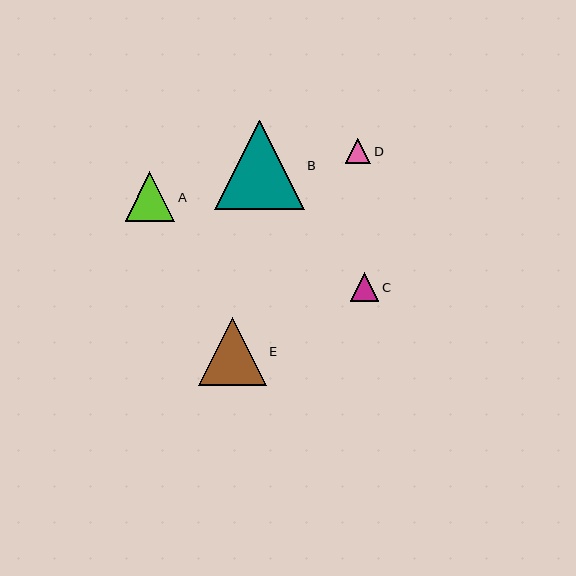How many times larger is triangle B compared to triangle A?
Triangle B is approximately 1.8 times the size of triangle A.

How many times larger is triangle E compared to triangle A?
Triangle E is approximately 1.4 times the size of triangle A.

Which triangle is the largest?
Triangle B is the largest with a size of approximately 89 pixels.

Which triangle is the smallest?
Triangle D is the smallest with a size of approximately 25 pixels.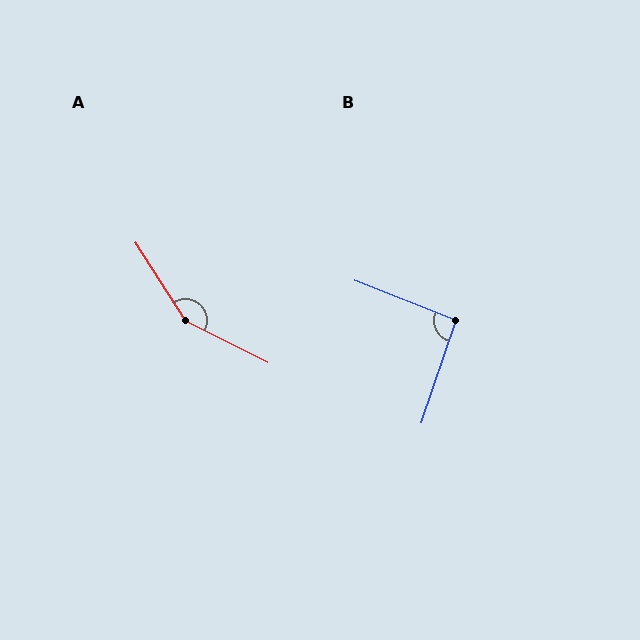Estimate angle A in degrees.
Approximately 149 degrees.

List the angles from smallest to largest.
B (93°), A (149°).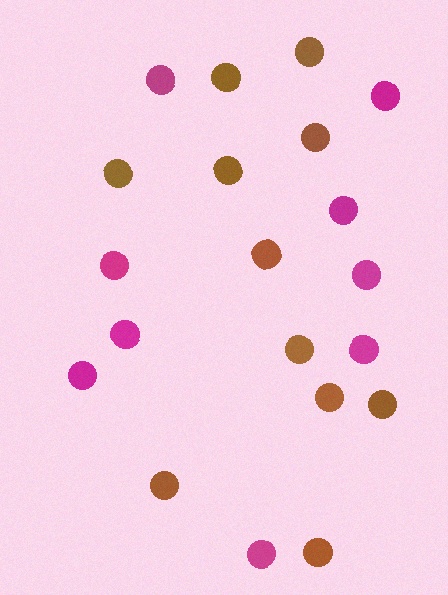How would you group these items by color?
There are 2 groups: one group of magenta circles (9) and one group of brown circles (11).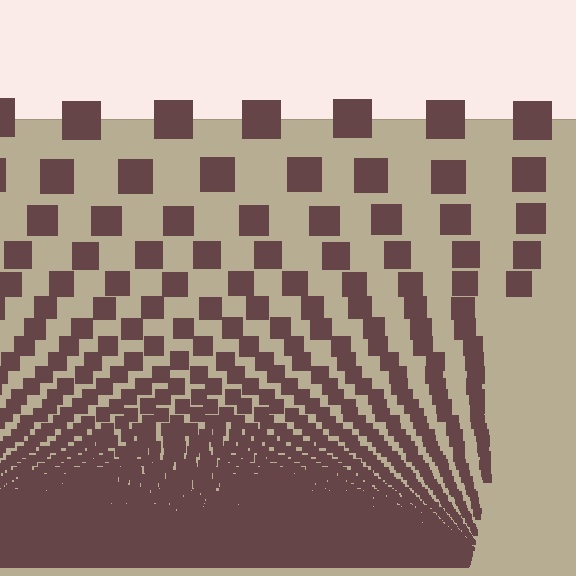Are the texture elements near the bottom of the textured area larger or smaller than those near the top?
Smaller. The gradient is inverted — elements near the bottom are smaller and denser.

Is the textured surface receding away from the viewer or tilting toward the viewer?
The surface appears to tilt toward the viewer. Texture elements get larger and sparser toward the top.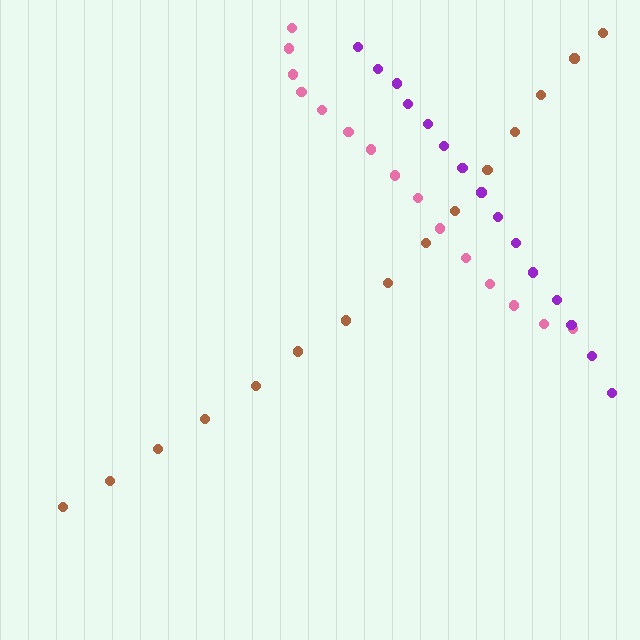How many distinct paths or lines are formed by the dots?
There are 3 distinct paths.